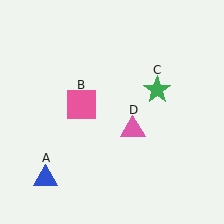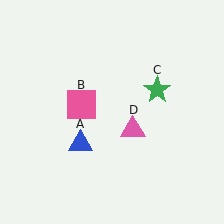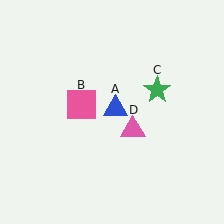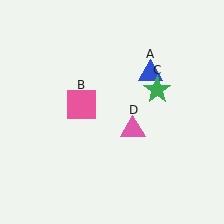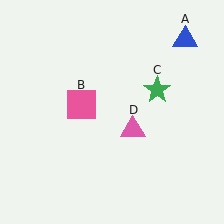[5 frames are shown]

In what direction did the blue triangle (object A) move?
The blue triangle (object A) moved up and to the right.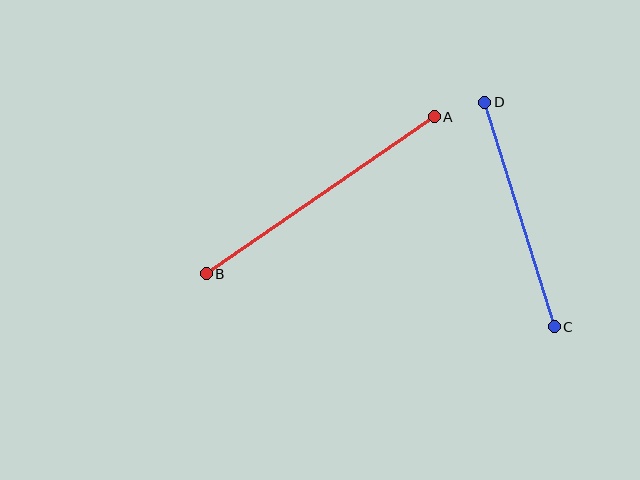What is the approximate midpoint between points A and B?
The midpoint is at approximately (320, 195) pixels.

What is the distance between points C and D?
The distance is approximately 235 pixels.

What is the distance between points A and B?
The distance is approximately 277 pixels.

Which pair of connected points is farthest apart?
Points A and B are farthest apart.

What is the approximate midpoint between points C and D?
The midpoint is at approximately (519, 215) pixels.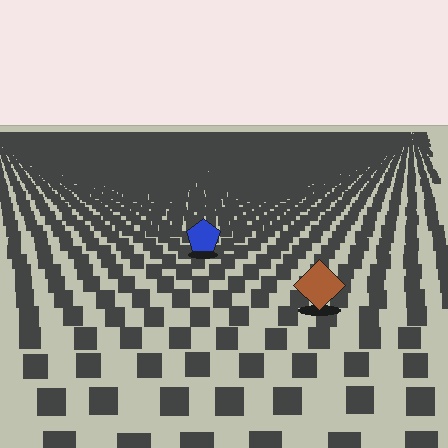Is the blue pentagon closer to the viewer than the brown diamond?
No. The brown diamond is closer — you can tell from the texture gradient: the ground texture is coarser near it.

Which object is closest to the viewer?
The brown diamond is closest. The texture marks near it are larger and more spread out.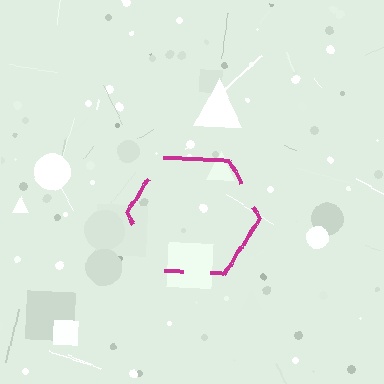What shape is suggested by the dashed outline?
The dashed outline suggests a hexagon.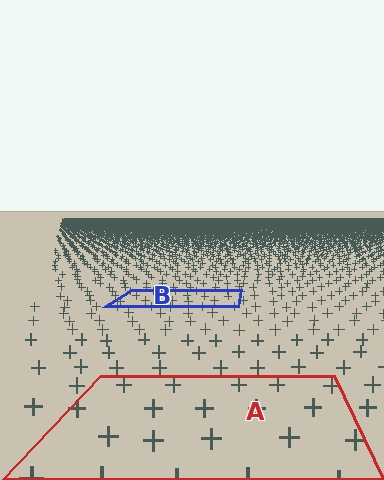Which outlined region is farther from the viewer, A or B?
Region B is farther from the viewer — the texture elements inside it appear smaller and more densely packed.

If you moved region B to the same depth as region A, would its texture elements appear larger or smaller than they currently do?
They would appear larger. At a closer depth, the same texture elements are projected at a bigger on-screen size.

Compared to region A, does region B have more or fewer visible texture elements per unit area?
Region B has more texture elements per unit area — they are packed more densely because it is farther away.